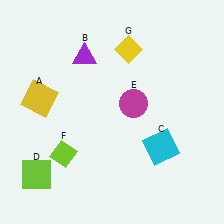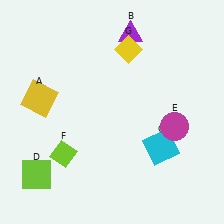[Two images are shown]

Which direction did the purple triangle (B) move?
The purple triangle (B) moved right.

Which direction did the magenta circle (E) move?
The magenta circle (E) moved right.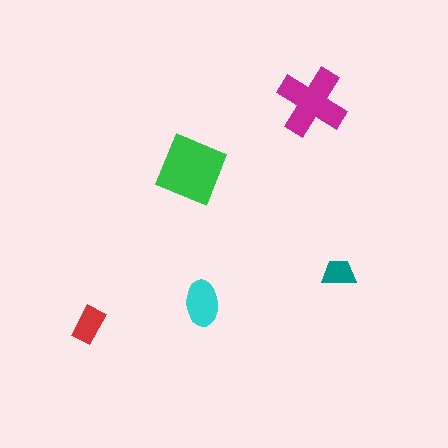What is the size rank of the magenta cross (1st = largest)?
2nd.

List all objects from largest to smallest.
The green square, the magenta cross, the cyan ellipse, the red rectangle, the teal trapezoid.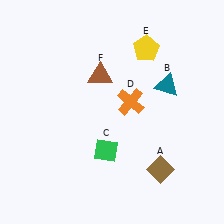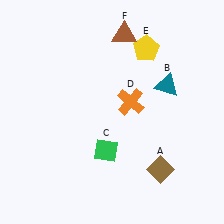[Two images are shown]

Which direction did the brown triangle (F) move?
The brown triangle (F) moved up.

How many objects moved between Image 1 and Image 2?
1 object moved between the two images.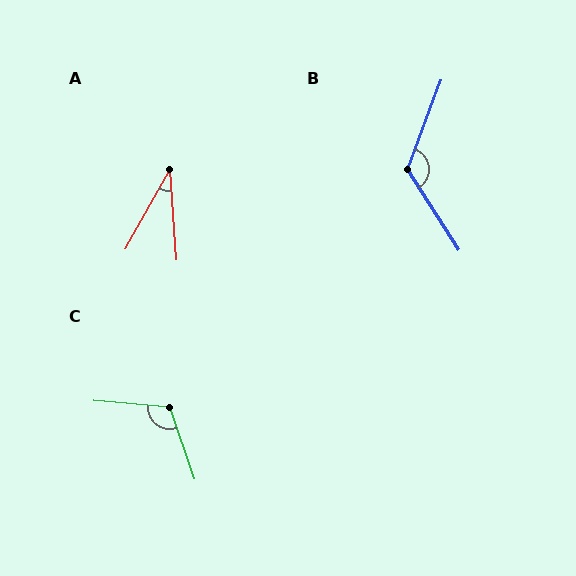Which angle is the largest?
B, at approximately 127 degrees.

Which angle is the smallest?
A, at approximately 33 degrees.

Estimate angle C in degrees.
Approximately 114 degrees.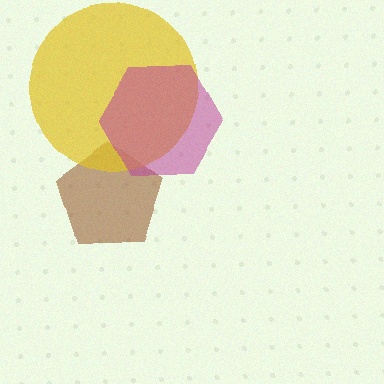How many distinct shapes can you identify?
There are 3 distinct shapes: a brown pentagon, a yellow circle, a magenta hexagon.